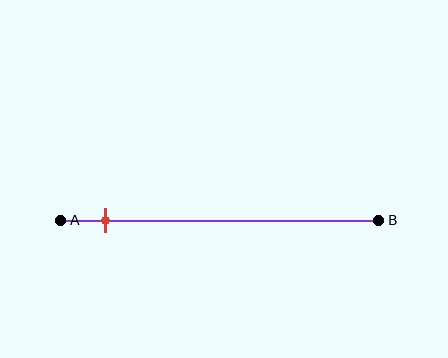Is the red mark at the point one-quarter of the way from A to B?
No, the mark is at about 15% from A, not at the 25% one-quarter point.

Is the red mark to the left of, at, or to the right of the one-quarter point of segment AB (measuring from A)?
The red mark is to the left of the one-quarter point of segment AB.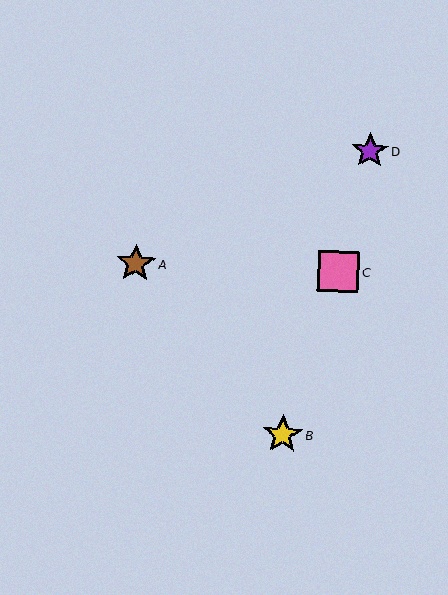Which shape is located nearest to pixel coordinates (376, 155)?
The purple star (labeled D) at (370, 151) is nearest to that location.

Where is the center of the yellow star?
The center of the yellow star is at (283, 435).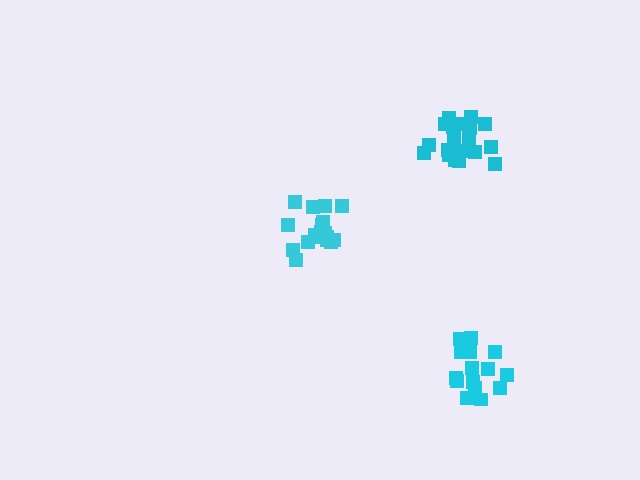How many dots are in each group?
Group 1: 19 dots, Group 2: 18 dots, Group 3: 15 dots (52 total).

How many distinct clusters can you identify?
There are 3 distinct clusters.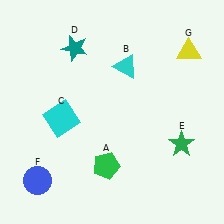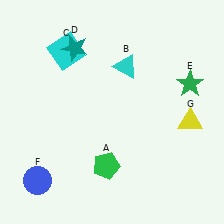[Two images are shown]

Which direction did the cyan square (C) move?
The cyan square (C) moved up.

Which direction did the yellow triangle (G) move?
The yellow triangle (G) moved down.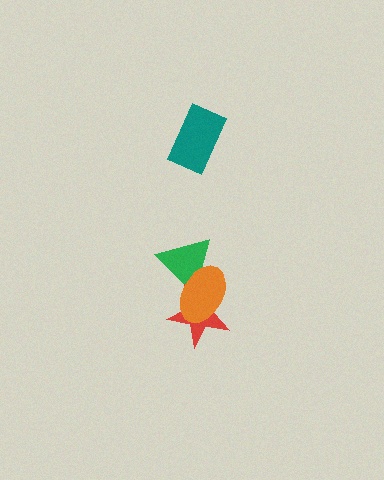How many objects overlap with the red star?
2 objects overlap with the red star.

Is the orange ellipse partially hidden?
No, no other shape covers it.